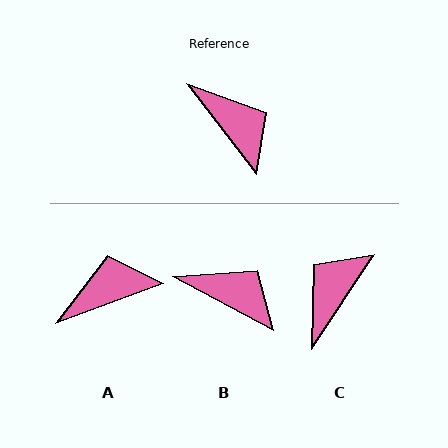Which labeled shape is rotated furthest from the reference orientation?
C, about 109 degrees away.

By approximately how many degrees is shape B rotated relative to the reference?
Approximately 25 degrees counter-clockwise.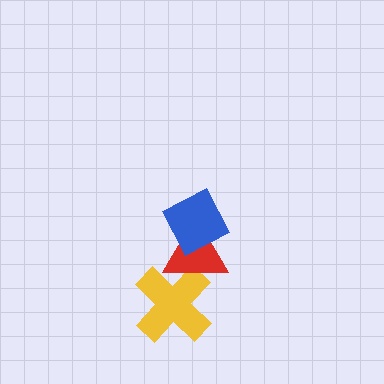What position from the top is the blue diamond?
The blue diamond is 1st from the top.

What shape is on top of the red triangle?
The blue diamond is on top of the red triangle.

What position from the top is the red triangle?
The red triangle is 2nd from the top.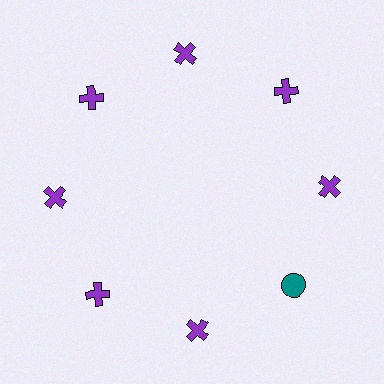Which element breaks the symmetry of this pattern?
The teal circle at roughly the 4 o'clock position breaks the symmetry. All other shapes are purple crosses.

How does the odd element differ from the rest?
It differs in both color (teal instead of purple) and shape (circle instead of cross).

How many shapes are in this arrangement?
There are 8 shapes arranged in a ring pattern.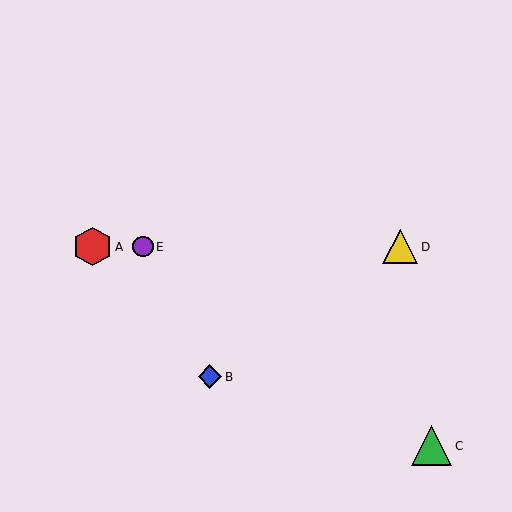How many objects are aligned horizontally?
3 objects (A, D, E) are aligned horizontally.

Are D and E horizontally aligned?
Yes, both are at y≈247.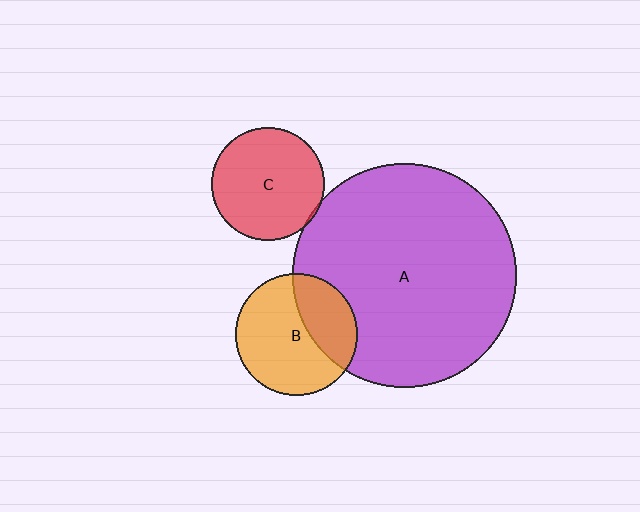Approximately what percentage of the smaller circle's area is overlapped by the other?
Approximately 35%.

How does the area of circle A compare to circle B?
Approximately 3.4 times.